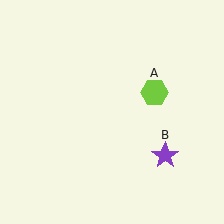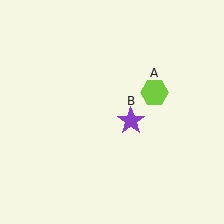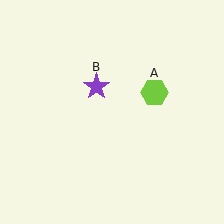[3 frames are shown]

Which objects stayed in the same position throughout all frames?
Lime hexagon (object A) remained stationary.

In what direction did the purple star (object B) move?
The purple star (object B) moved up and to the left.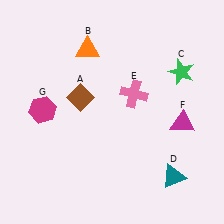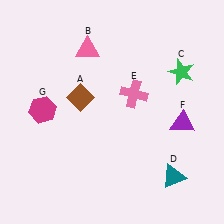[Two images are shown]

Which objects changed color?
B changed from orange to pink. F changed from magenta to purple.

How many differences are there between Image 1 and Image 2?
There are 2 differences between the two images.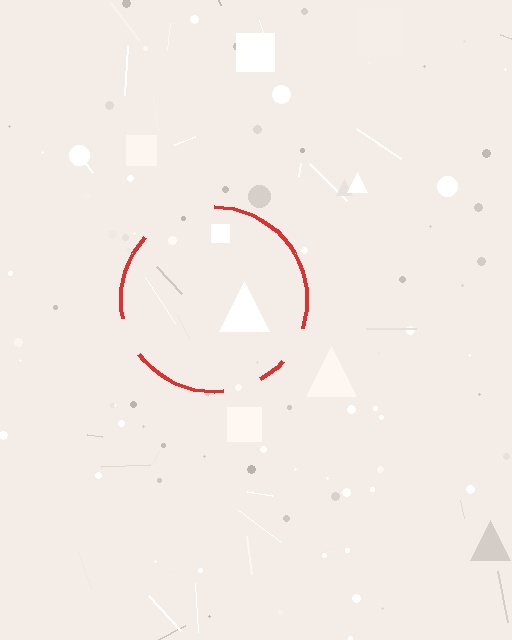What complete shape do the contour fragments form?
The contour fragments form a circle.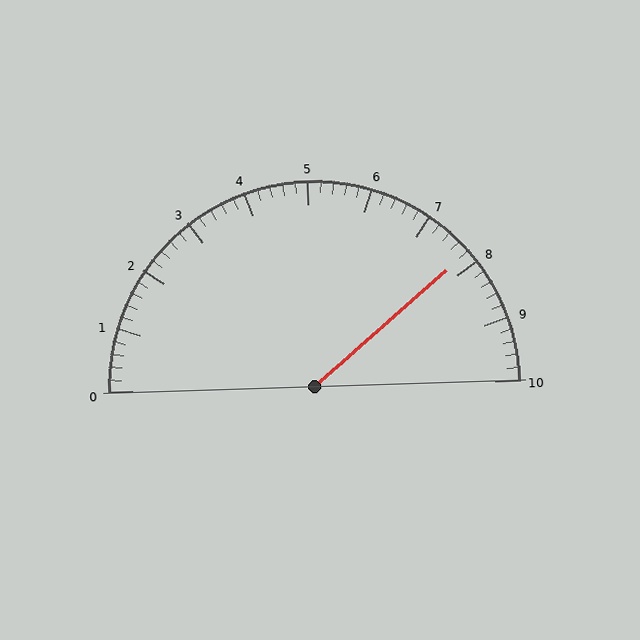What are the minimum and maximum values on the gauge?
The gauge ranges from 0 to 10.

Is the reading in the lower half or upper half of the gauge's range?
The reading is in the upper half of the range (0 to 10).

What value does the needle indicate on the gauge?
The needle indicates approximately 7.8.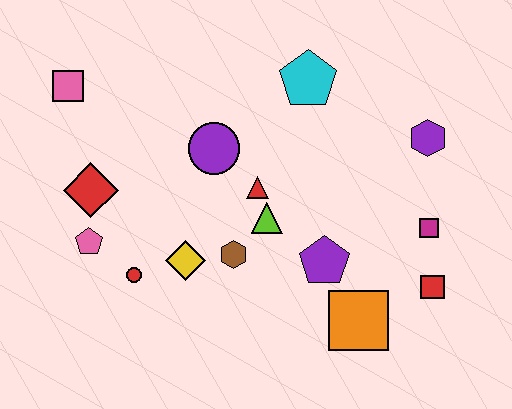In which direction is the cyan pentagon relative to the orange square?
The cyan pentagon is above the orange square.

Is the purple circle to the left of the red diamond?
No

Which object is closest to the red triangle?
The lime triangle is closest to the red triangle.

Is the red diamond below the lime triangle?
No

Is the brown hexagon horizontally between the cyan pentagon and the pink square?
Yes